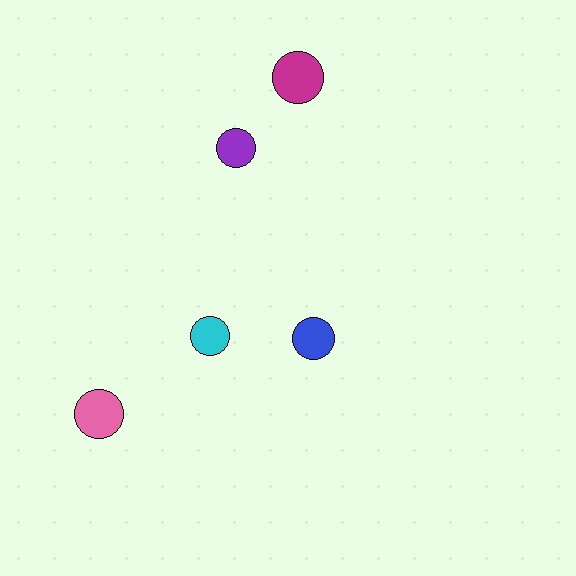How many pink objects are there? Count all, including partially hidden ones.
There is 1 pink object.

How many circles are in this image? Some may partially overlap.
There are 5 circles.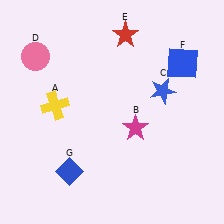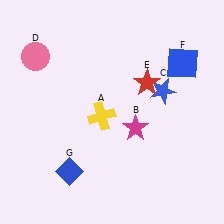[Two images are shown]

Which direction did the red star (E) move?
The red star (E) moved down.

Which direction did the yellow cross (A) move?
The yellow cross (A) moved right.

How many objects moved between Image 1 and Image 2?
2 objects moved between the two images.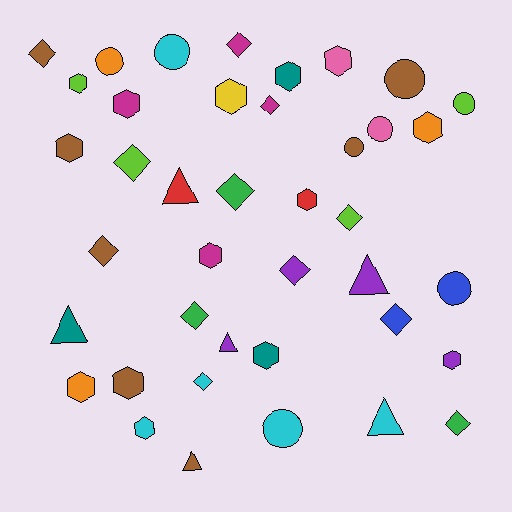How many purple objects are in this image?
There are 4 purple objects.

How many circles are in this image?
There are 8 circles.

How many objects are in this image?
There are 40 objects.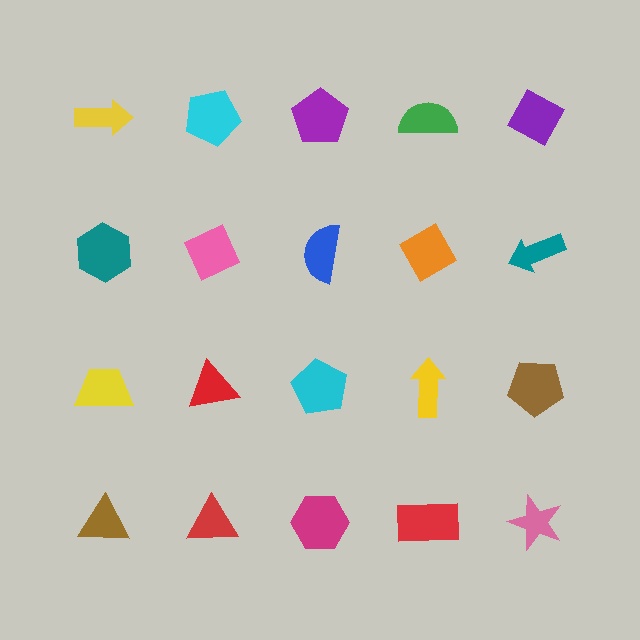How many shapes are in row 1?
5 shapes.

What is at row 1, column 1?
A yellow arrow.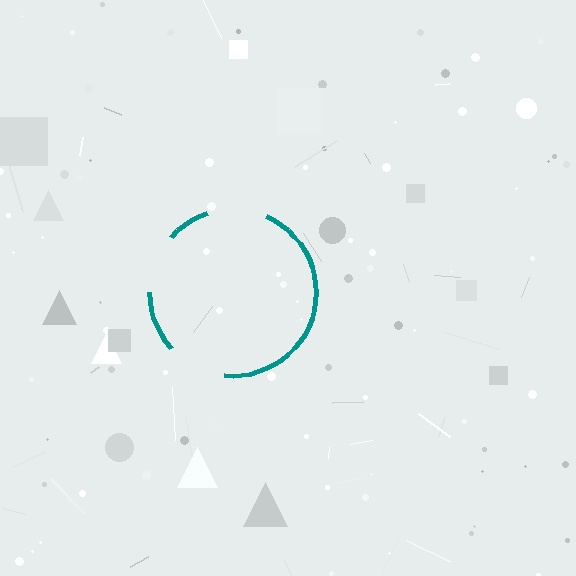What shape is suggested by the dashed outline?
The dashed outline suggests a circle.